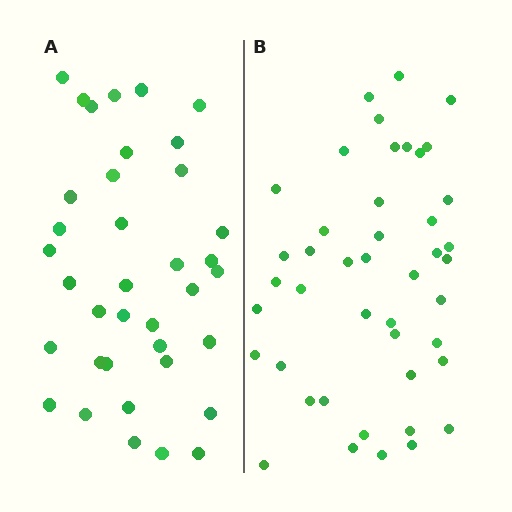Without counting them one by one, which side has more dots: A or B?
Region B (the right region) has more dots.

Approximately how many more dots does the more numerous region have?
Region B has roughly 8 or so more dots than region A.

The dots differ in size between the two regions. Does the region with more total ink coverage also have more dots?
No. Region A has more total ink coverage because its dots are larger, but region B actually contains more individual dots. Total area can be misleading — the number of items is what matters here.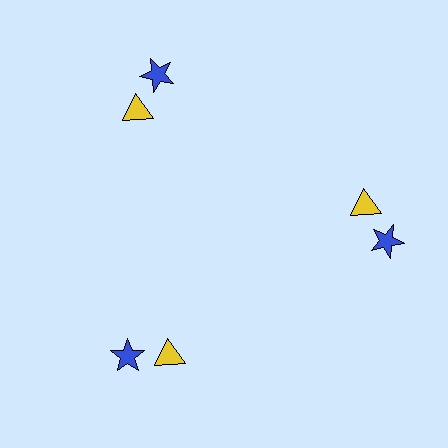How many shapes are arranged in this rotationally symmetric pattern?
There are 6 shapes, arranged in 3 groups of 2.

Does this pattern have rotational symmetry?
Yes, this pattern has 3-fold rotational symmetry. It looks the same after rotating 120 degrees around the center.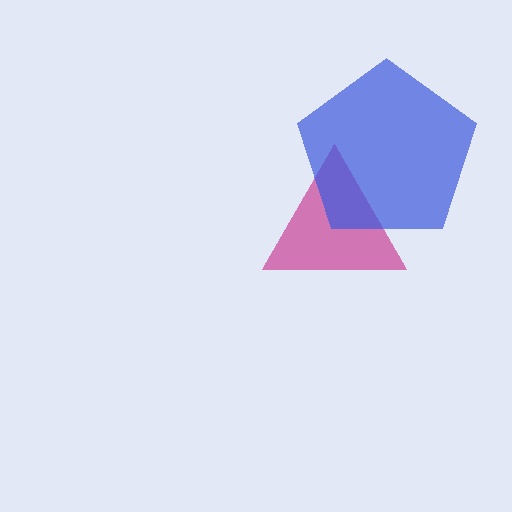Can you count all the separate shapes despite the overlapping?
Yes, there are 2 separate shapes.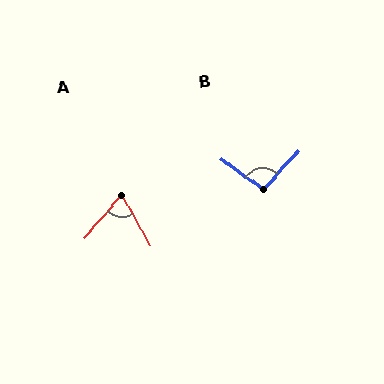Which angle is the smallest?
A, at approximately 69 degrees.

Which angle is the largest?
B, at approximately 96 degrees.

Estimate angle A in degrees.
Approximately 69 degrees.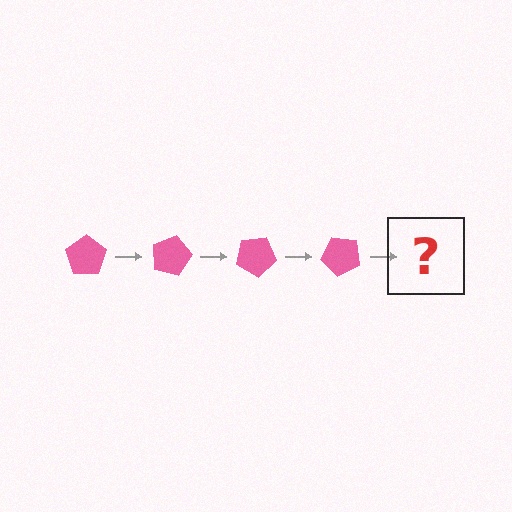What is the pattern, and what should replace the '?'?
The pattern is that the pentagon rotates 15 degrees each step. The '?' should be a pink pentagon rotated 60 degrees.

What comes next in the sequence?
The next element should be a pink pentagon rotated 60 degrees.